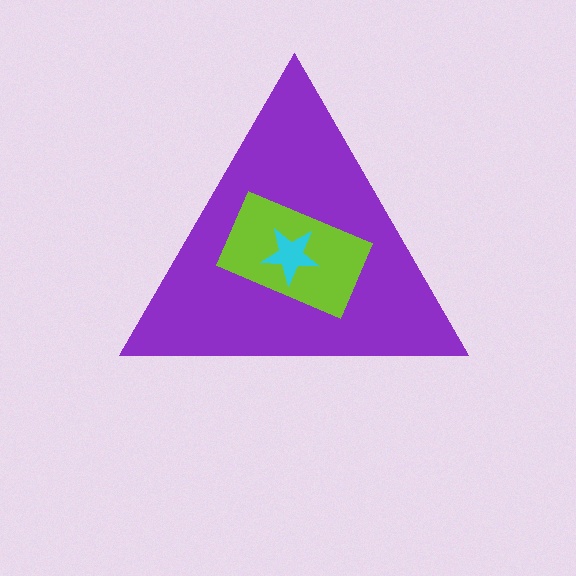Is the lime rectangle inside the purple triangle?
Yes.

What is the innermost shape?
The cyan star.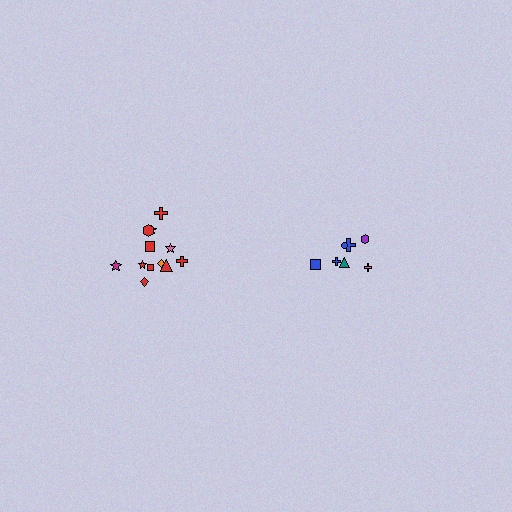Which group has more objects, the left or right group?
The left group.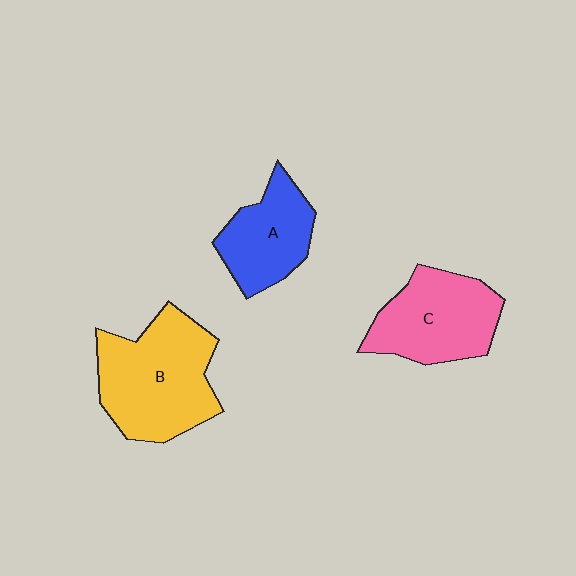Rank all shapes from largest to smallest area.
From largest to smallest: B (yellow), C (pink), A (blue).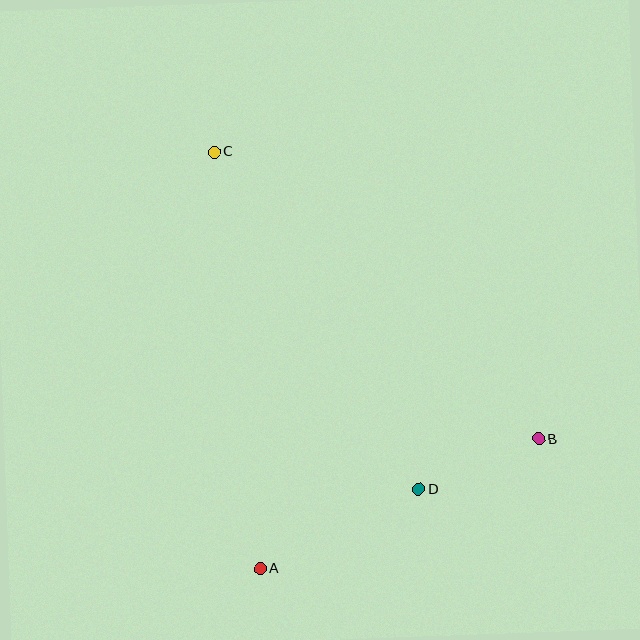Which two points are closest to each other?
Points B and D are closest to each other.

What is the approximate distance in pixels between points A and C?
The distance between A and C is approximately 419 pixels.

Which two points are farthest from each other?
Points B and C are farthest from each other.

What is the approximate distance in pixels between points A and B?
The distance between A and B is approximately 308 pixels.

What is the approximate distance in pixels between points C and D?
The distance between C and D is approximately 395 pixels.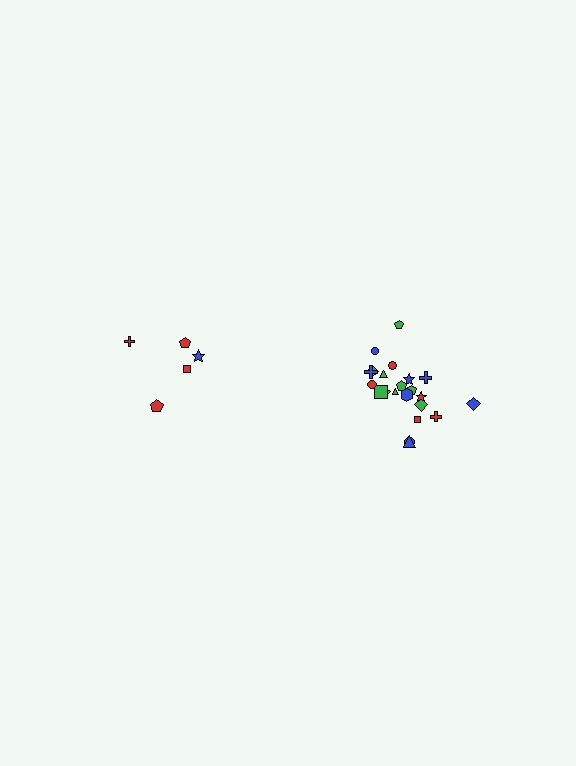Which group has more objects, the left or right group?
The right group.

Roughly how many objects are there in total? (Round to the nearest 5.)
Roughly 25 objects in total.